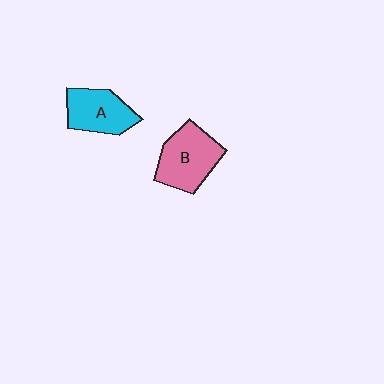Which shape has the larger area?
Shape B (pink).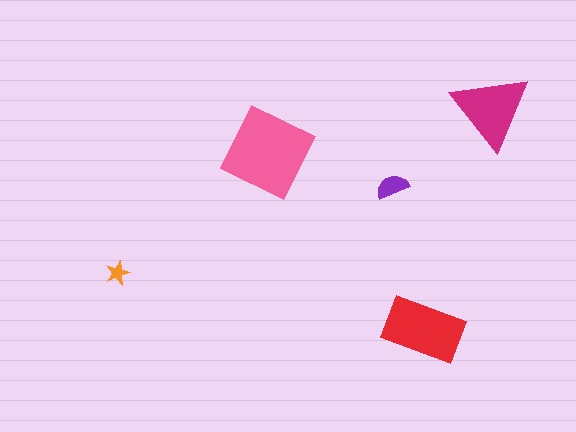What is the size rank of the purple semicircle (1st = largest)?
4th.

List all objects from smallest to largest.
The orange star, the purple semicircle, the magenta triangle, the red rectangle, the pink diamond.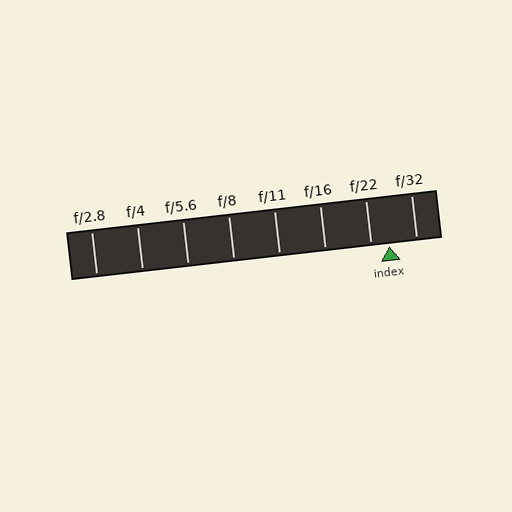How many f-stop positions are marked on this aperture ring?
There are 8 f-stop positions marked.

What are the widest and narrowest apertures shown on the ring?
The widest aperture shown is f/2.8 and the narrowest is f/32.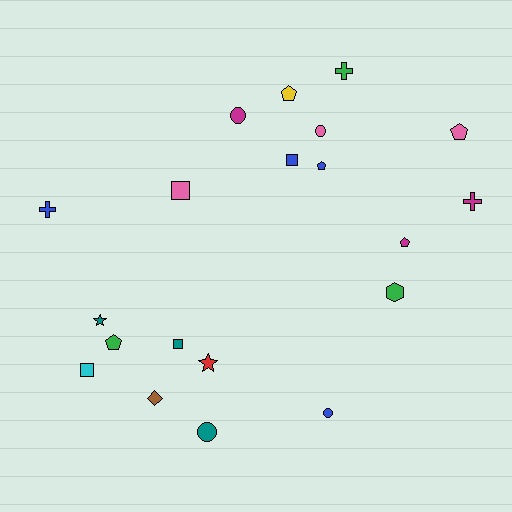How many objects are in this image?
There are 20 objects.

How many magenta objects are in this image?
There are 3 magenta objects.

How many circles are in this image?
There are 4 circles.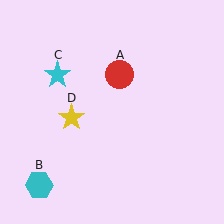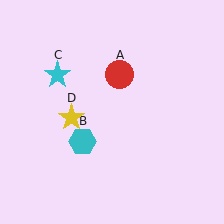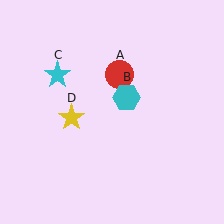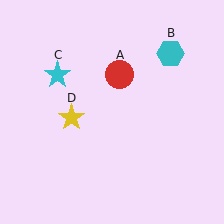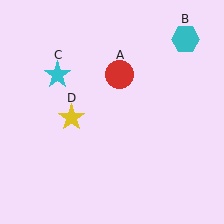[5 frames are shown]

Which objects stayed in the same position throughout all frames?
Red circle (object A) and cyan star (object C) and yellow star (object D) remained stationary.